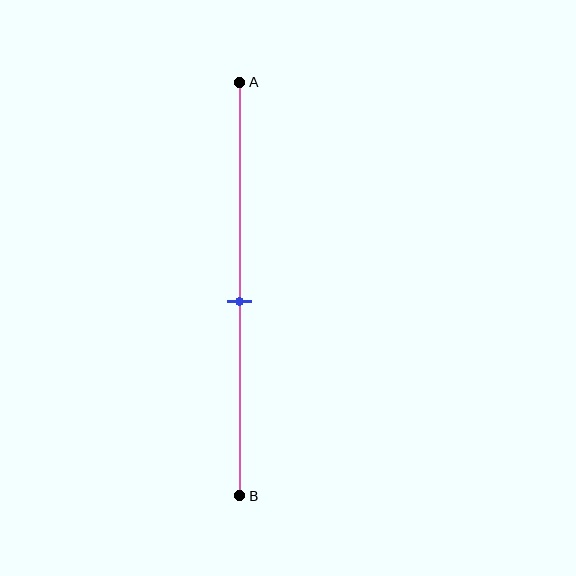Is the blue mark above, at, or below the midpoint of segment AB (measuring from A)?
The blue mark is below the midpoint of segment AB.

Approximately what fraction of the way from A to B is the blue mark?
The blue mark is approximately 55% of the way from A to B.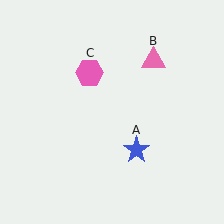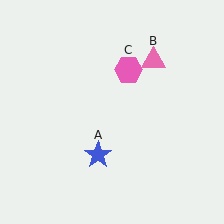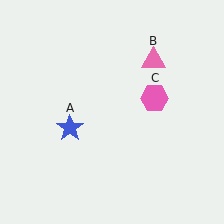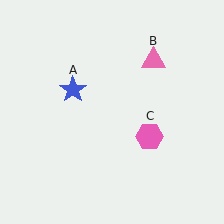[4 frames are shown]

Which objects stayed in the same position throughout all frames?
Pink triangle (object B) remained stationary.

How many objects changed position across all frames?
2 objects changed position: blue star (object A), pink hexagon (object C).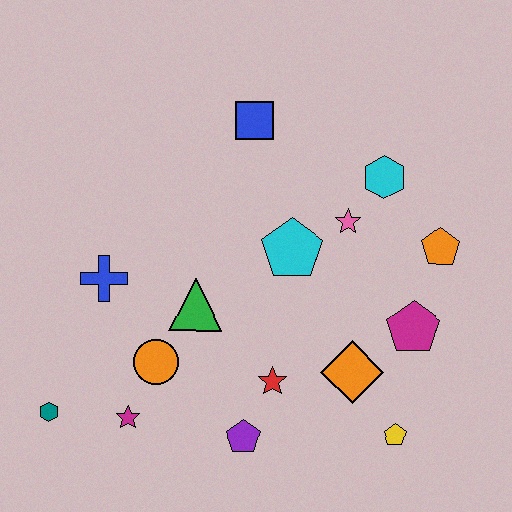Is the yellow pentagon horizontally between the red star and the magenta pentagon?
Yes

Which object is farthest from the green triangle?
The orange pentagon is farthest from the green triangle.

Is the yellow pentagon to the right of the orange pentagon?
No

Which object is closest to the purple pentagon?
The red star is closest to the purple pentagon.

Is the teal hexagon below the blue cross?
Yes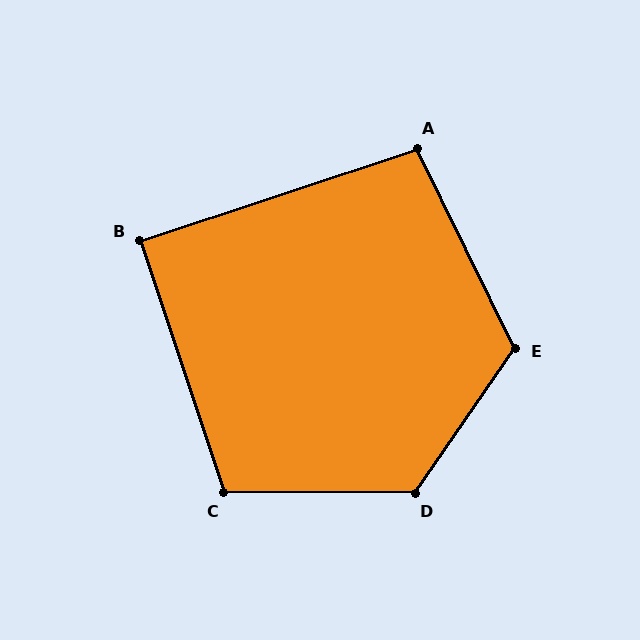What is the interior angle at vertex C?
Approximately 109 degrees (obtuse).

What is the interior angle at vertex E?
Approximately 119 degrees (obtuse).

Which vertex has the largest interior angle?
D, at approximately 125 degrees.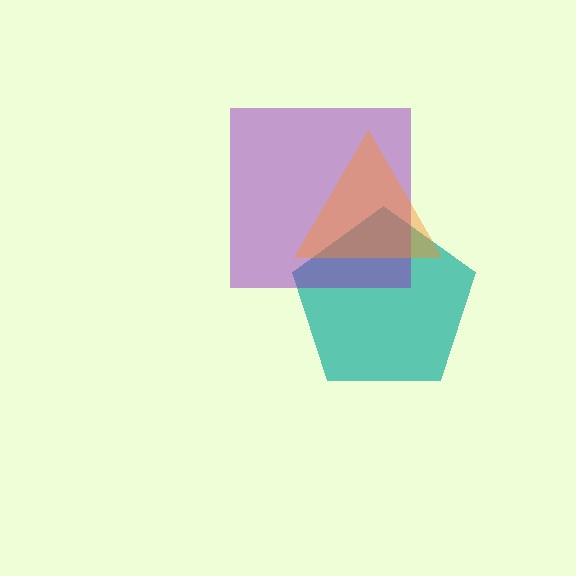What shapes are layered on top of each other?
The layered shapes are: a teal pentagon, a purple square, an orange triangle.